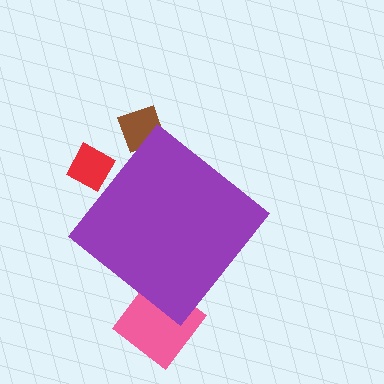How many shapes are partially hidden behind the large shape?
3 shapes are partially hidden.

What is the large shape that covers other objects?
A purple diamond.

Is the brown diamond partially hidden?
Yes, the brown diamond is partially hidden behind the purple diamond.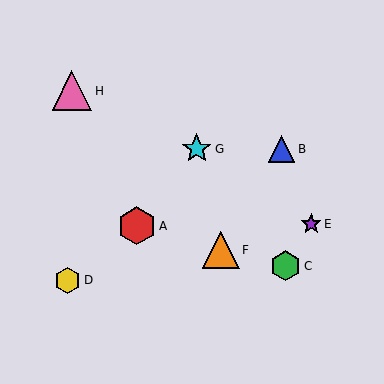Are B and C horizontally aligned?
No, B is at y≈149 and C is at y≈266.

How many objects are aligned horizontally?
2 objects (B, G) are aligned horizontally.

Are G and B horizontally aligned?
Yes, both are at y≈149.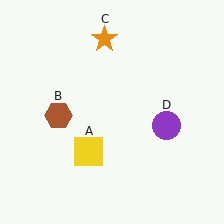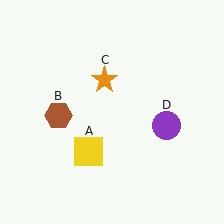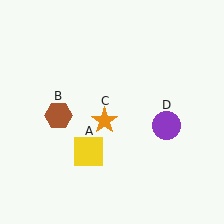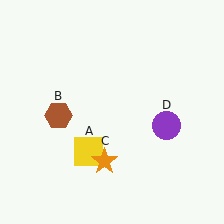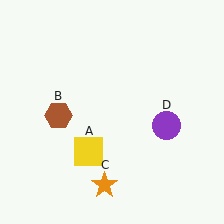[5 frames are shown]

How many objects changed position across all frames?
1 object changed position: orange star (object C).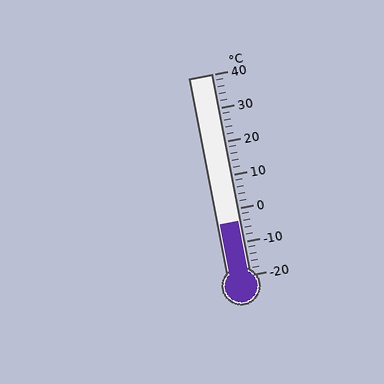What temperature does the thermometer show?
The thermometer shows approximately -4°C.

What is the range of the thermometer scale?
The thermometer scale ranges from -20°C to 40°C.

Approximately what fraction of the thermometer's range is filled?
The thermometer is filled to approximately 25% of its range.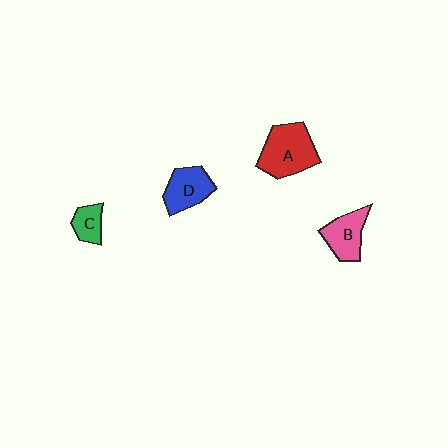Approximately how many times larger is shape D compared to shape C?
Approximately 1.7 times.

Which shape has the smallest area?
Shape C (green).